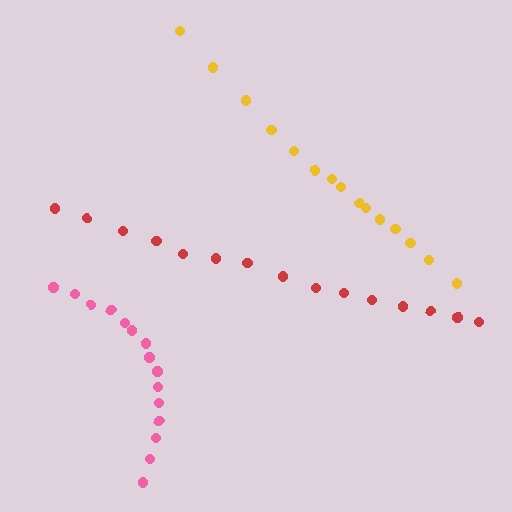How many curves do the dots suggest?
There are 3 distinct paths.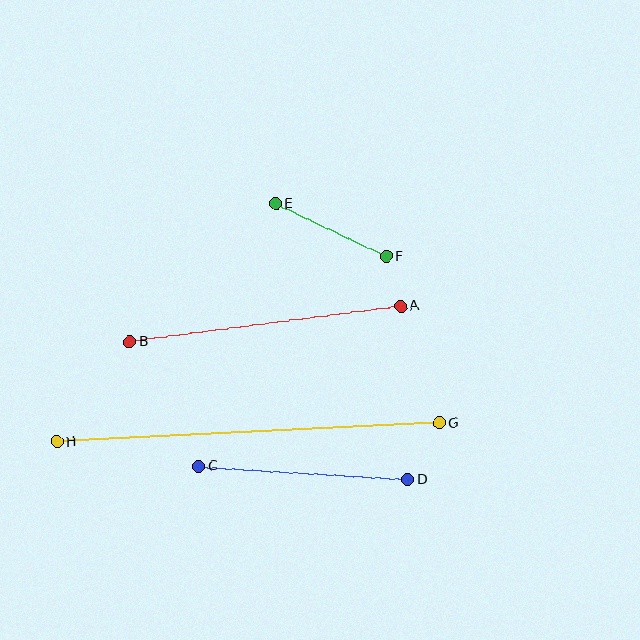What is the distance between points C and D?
The distance is approximately 209 pixels.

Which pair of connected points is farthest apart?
Points G and H are farthest apart.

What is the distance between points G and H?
The distance is approximately 383 pixels.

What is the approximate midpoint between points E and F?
The midpoint is at approximately (331, 230) pixels.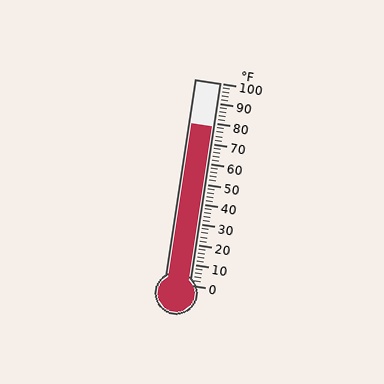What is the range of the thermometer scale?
The thermometer scale ranges from 0°F to 100°F.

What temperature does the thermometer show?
The thermometer shows approximately 78°F.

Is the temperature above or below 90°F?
The temperature is below 90°F.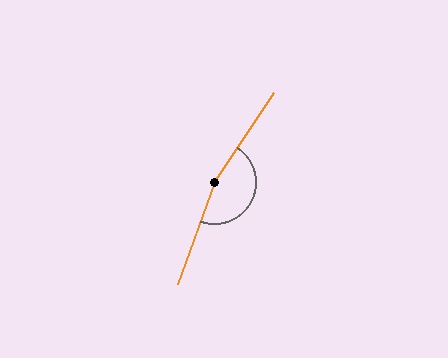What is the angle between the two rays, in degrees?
Approximately 166 degrees.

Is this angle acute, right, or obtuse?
It is obtuse.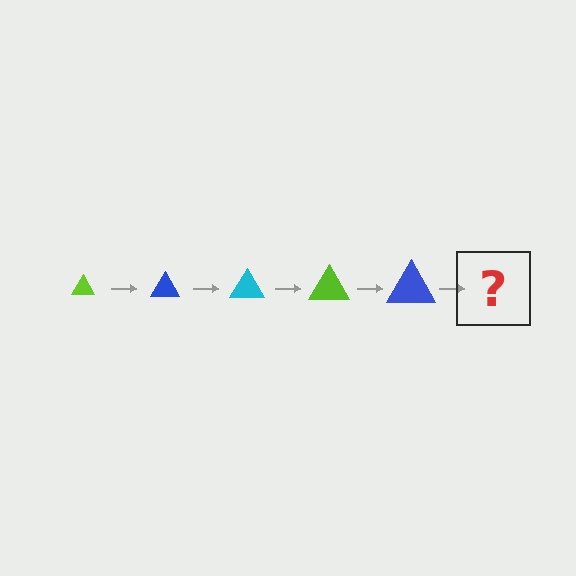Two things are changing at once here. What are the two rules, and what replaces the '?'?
The two rules are that the triangle grows larger each step and the color cycles through lime, blue, and cyan. The '?' should be a cyan triangle, larger than the previous one.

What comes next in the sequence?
The next element should be a cyan triangle, larger than the previous one.